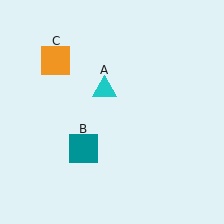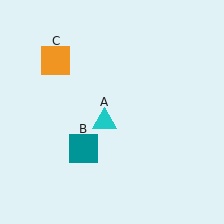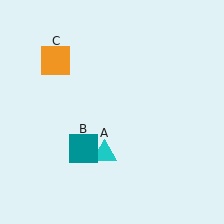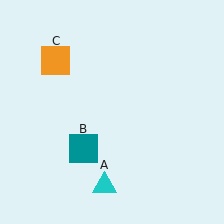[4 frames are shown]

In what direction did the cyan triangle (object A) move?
The cyan triangle (object A) moved down.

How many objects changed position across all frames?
1 object changed position: cyan triangle (object A).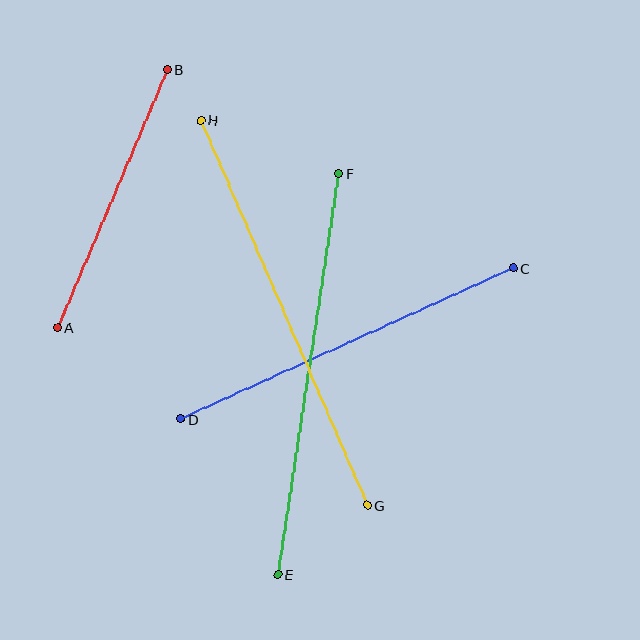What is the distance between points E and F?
The distance is approximately 406 pixels.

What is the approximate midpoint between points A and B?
The midpoint is at approximately (112, 198) pixels.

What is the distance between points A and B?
The distance is approximately 280 pixels.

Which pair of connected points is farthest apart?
Points G and H are farthest apart.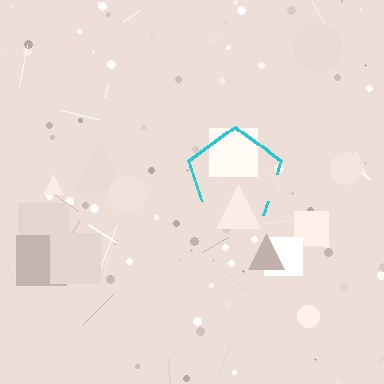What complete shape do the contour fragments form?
The contour fragments form a pentagon.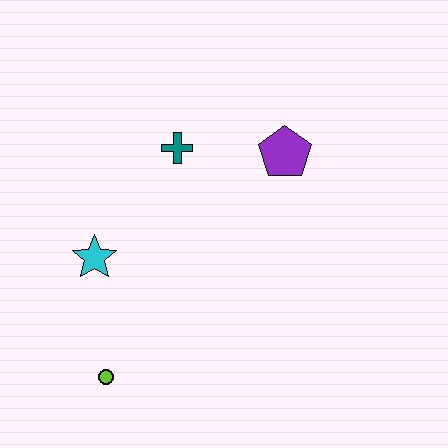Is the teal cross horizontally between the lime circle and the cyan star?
No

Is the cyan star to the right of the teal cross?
No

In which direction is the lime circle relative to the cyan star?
The lime circle is below the cyan star.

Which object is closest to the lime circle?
The cyan star is closest to the lime circle.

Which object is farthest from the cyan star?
The purple pentagon is farthest from the cyan star.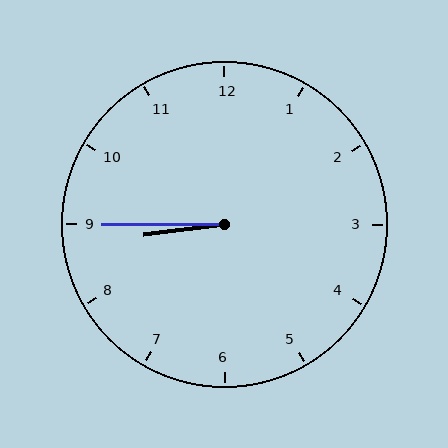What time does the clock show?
8:45.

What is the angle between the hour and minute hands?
Approximately 8 degrees.